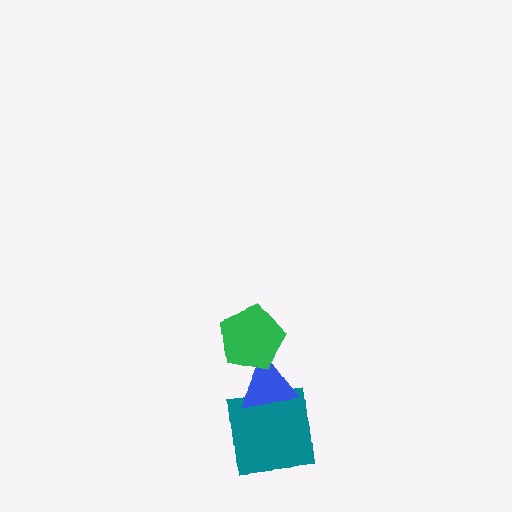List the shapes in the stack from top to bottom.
From top to bottom: the green pentagon, the blue triangle, the teal square.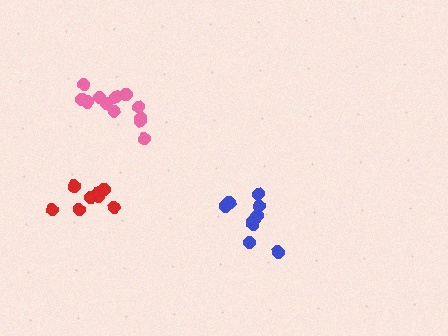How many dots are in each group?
Group 1: 12 dots, Group 2: 9 dots, Group 3: 9 dots (30 total).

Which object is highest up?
The pink cluster is topmost.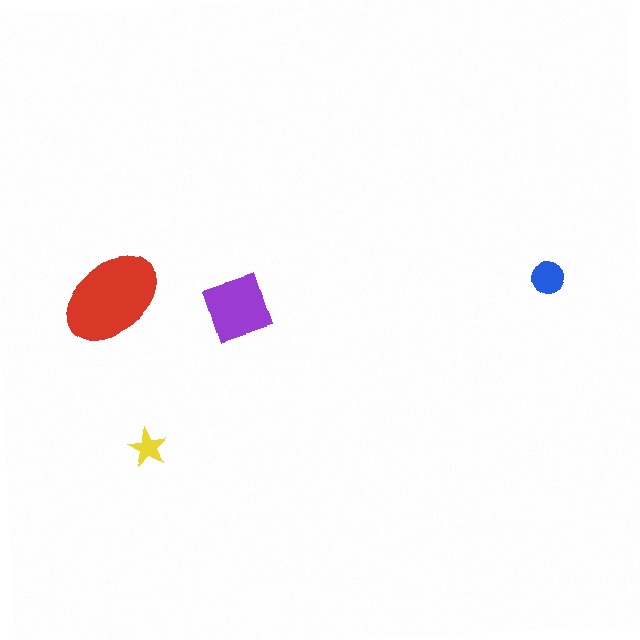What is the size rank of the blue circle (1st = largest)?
3rd.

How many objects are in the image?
There are 4 objects in the image.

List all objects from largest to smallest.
The red ellipse, the purple square, the blue circle, the yellow star.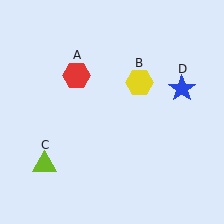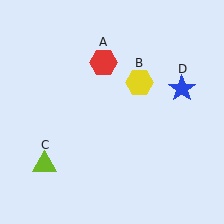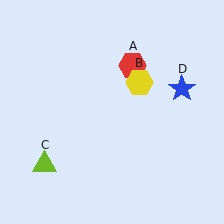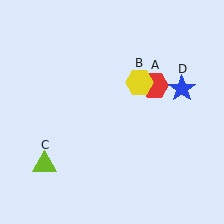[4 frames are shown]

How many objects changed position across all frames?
1 object changed position: red hexagon (object A).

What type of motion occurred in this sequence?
The red hexagon (object A) rotated clockwise around the center of the scene.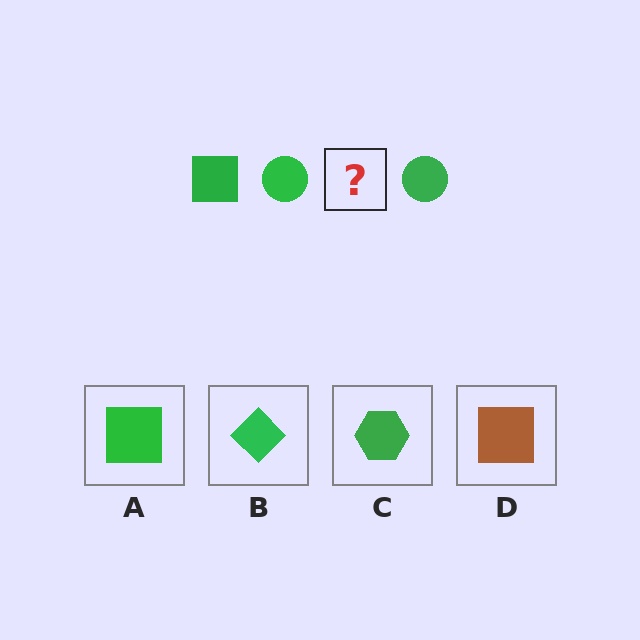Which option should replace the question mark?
Option A.